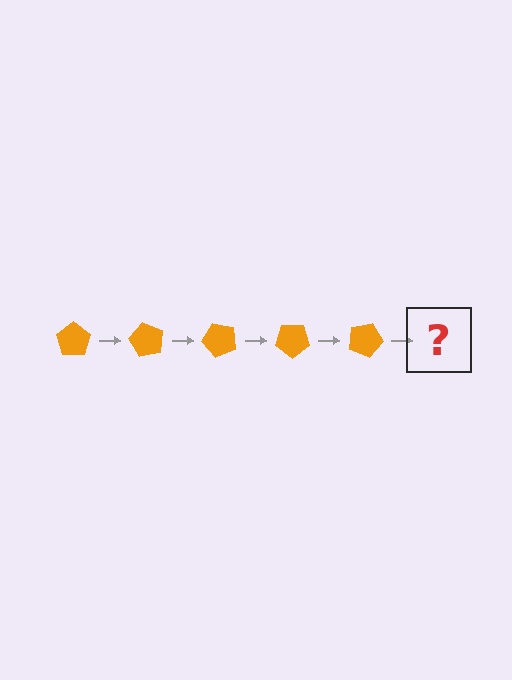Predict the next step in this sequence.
The next step is an orange pentagon rotated 300 degrees.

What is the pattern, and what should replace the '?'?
The pattern is that the pentagon rotates 60 degrees each step. The '?' should be an orange pentagon rotated 300 degrees.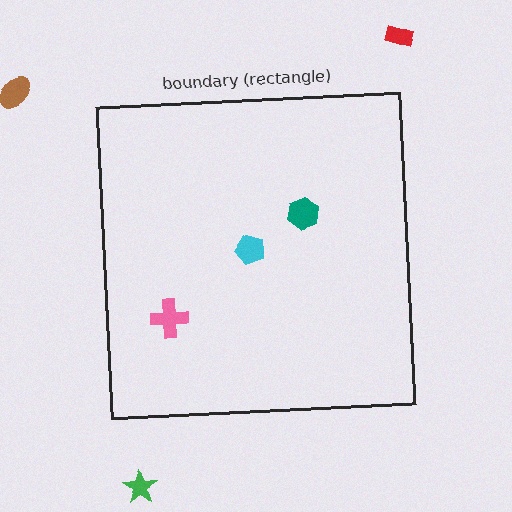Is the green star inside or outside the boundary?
Outside.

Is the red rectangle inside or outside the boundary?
Outside.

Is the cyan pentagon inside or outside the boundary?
Inside.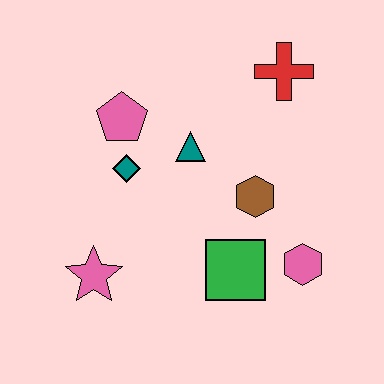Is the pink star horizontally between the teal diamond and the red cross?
No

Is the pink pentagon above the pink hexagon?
Yes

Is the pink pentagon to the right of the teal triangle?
No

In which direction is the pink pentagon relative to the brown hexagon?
The pink pentagon is to the left of the brown hexagon.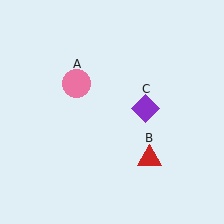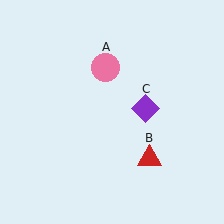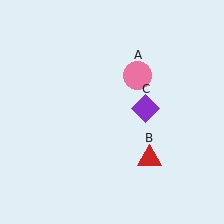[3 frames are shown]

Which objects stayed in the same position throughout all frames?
Red triangle (object B) and purple diamond (object C) remained stationary.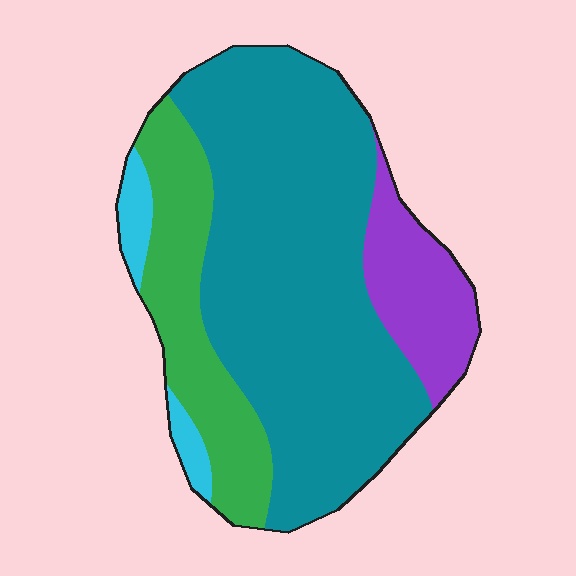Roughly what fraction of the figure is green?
Green takes up about one fifth (1/5) of the figure.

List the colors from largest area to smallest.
From largest to smallest: teal, green, purple, cyan.